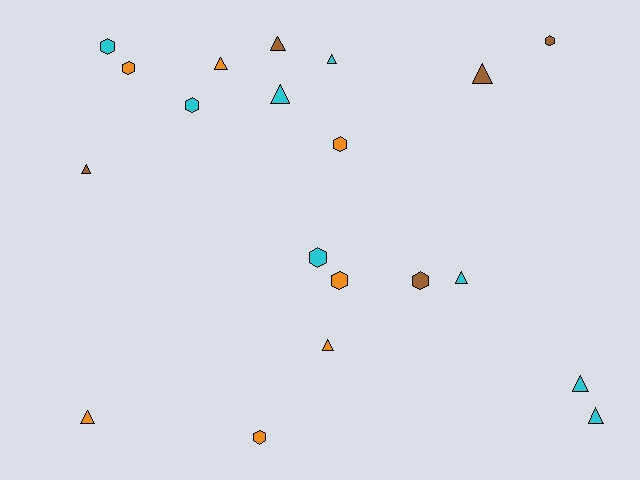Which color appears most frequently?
Cyan, with 8 objects.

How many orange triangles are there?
There are 3 orange triangles.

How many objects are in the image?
There are 20 objects.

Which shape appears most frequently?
Triangle, with 11 objects.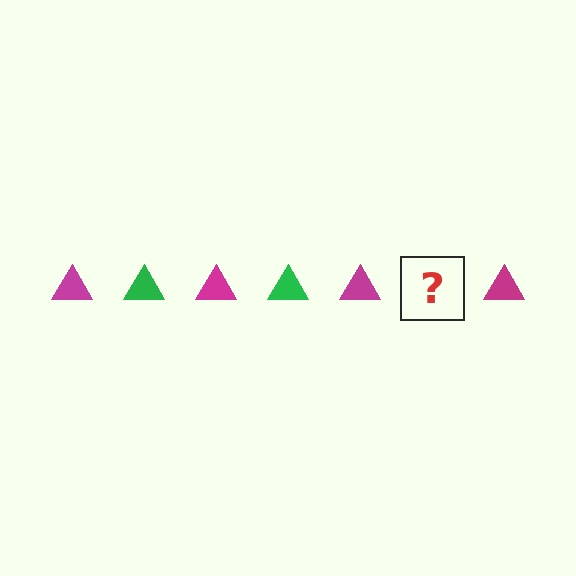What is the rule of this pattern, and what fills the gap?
The rule is that the pattern cycles through magenta, green triangles. The gap should be filled with a green triangle.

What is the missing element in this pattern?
The missing element is a green triangle.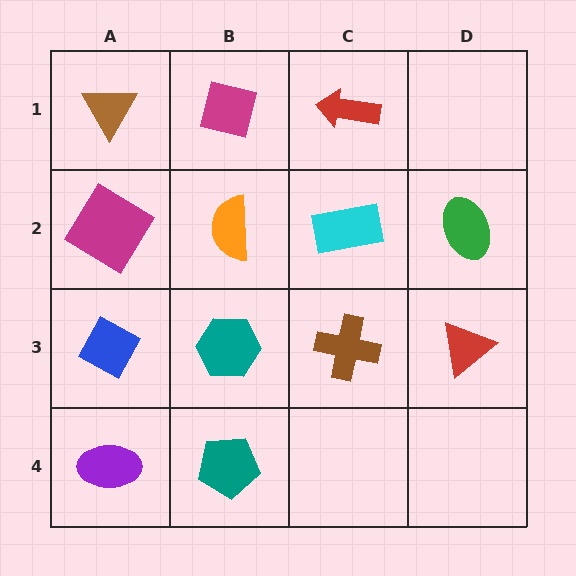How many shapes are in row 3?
4 shapes.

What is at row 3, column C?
A brown cross.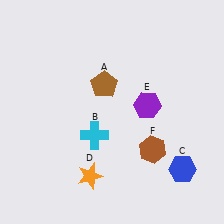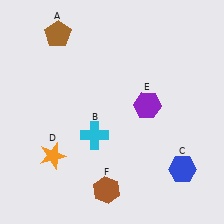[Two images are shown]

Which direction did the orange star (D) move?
The orange star (D) moved left.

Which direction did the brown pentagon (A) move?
The brown pentagon (A) moved up.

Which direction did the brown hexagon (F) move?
The brown hexagon (F) moved left.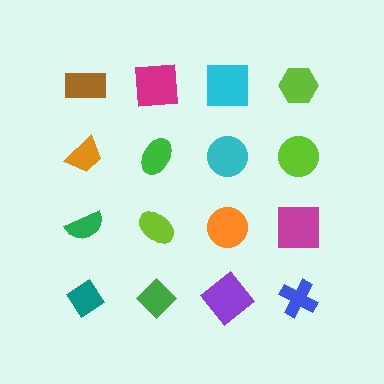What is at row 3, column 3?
An orange circle.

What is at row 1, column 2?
A magenta square.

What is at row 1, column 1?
A brown rectangle.